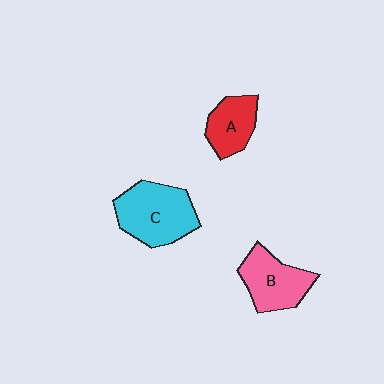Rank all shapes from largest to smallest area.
From largest to smallest: C (cyan), B (pink), A (red).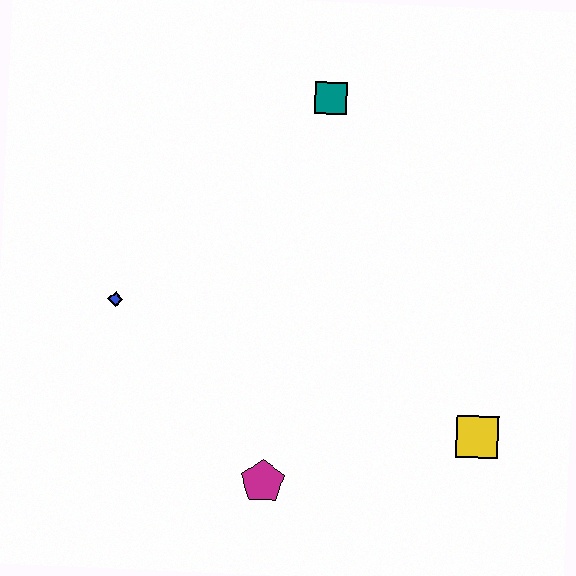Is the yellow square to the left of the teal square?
No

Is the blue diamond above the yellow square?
Yes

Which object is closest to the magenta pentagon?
The yellow square is closest to the magenta pentagon.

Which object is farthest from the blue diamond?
The yellow square is farthest from the blue diamond.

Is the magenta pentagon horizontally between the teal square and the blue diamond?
Yes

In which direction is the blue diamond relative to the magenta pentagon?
The blue diamond is above the magenta pentagon.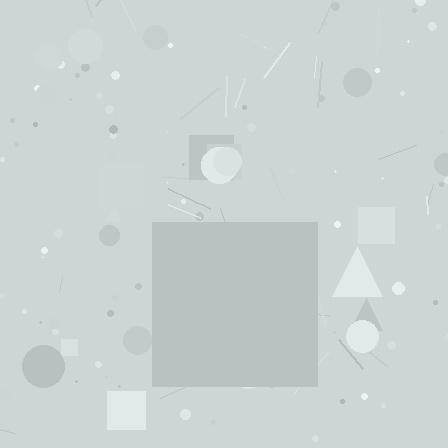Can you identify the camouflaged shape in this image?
The camouflaged shape is a square.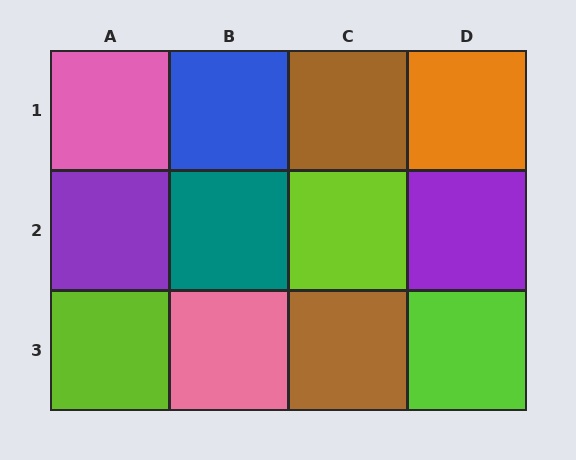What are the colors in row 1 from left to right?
Pink, blue, brown, orange.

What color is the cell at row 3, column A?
Lime.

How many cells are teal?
1 cell is teal.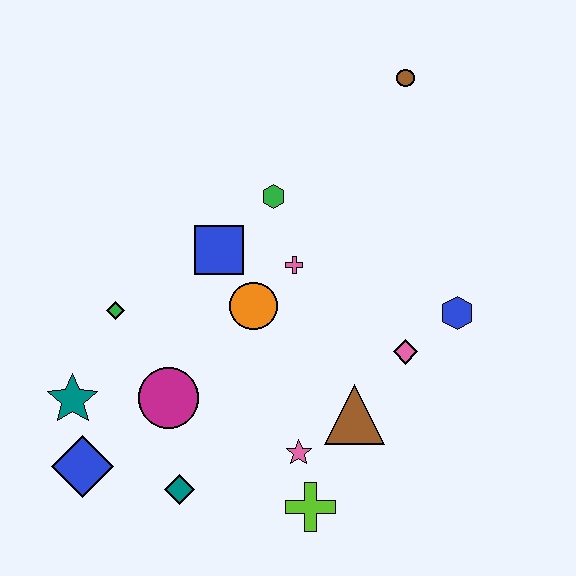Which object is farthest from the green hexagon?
The blue diamond is farthest from the green hexagon.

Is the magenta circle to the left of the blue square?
Yes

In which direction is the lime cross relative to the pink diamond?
The lime cross is below the pink diamond.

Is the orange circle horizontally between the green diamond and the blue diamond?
No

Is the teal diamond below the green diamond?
Yes